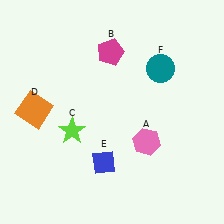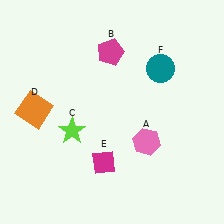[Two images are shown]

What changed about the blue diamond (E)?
In Image 1, E is blue. In Image 2, it changed to magenta.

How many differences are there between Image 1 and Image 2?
There is 1 difference between the two images.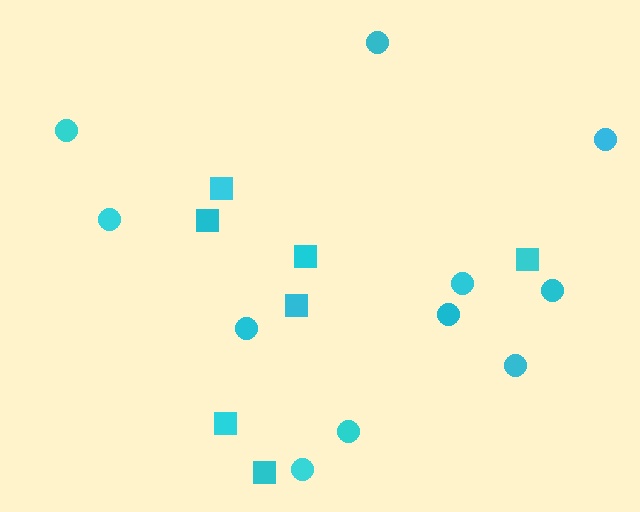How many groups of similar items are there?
There are 2 groups: one group of squares (7) and one group of circles (11).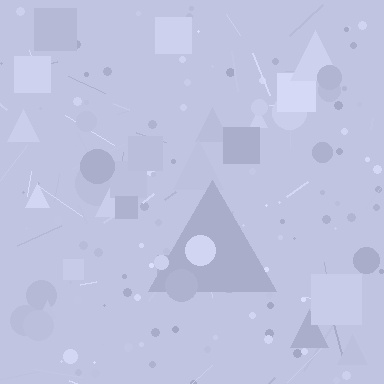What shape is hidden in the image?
A triangle is hidden in the image.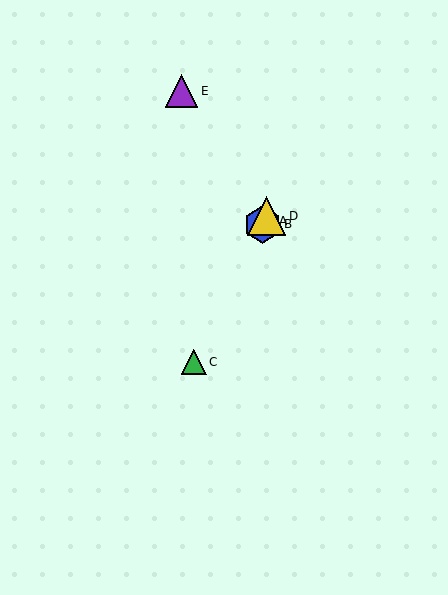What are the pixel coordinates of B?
Object B is at (262, 224).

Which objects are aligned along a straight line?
Objects A, B, C, D are aligned along a straight line.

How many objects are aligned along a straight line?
4 objects (A, B, C, D) are aligned along a straight line.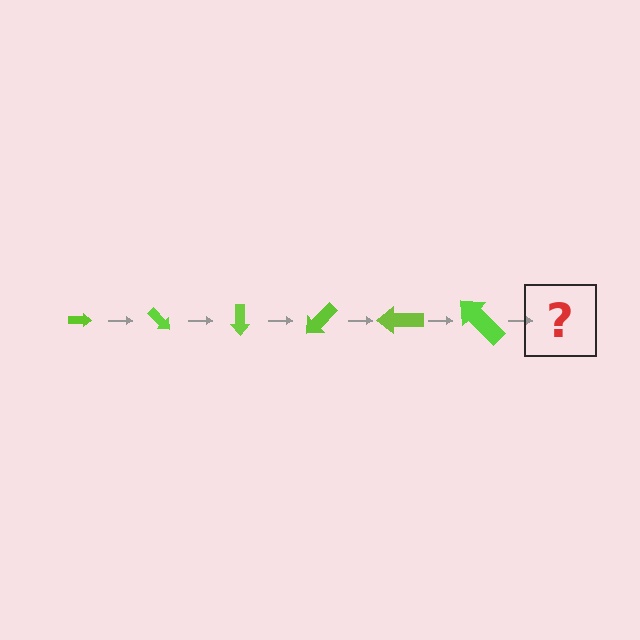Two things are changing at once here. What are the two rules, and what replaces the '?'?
The two rules are that the arrow grows larger each step and it rotates 45 degrees each step. The '?' should be an arrow, larger than the previous one and rotated 270 degrees from the start.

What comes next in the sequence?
The next element should be an arrow, larger than the previous one and rotated 270 degrees from the start.